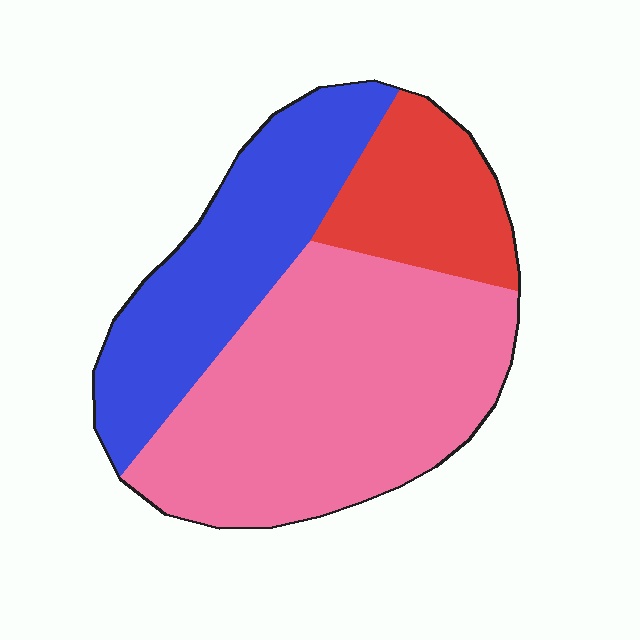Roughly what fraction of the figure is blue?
Blue takes up about one third (1/3) of the figure.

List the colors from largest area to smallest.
From largest to smallest: pink, blue, red.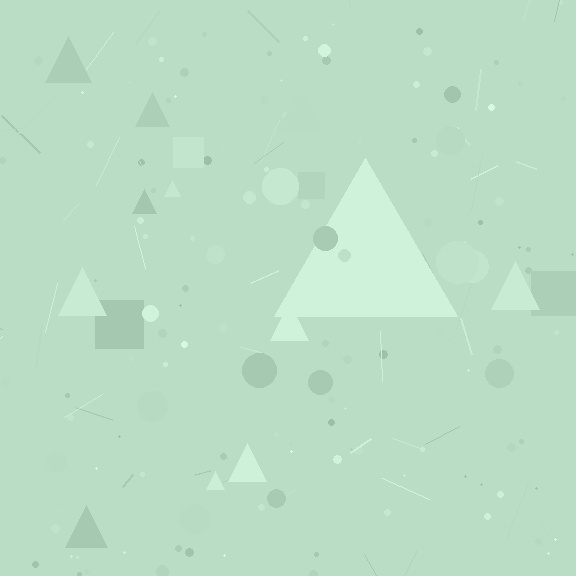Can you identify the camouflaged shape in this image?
The camouflaged shape is a triangle.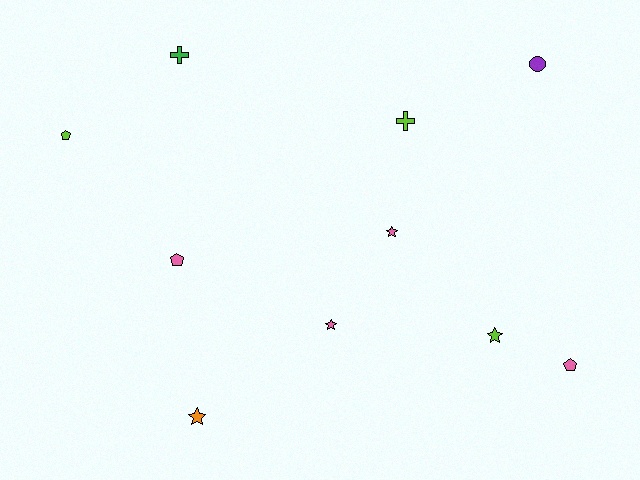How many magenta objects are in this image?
There are no magenta objects.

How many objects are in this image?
There are 10 objects.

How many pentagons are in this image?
There are 3 pentagons.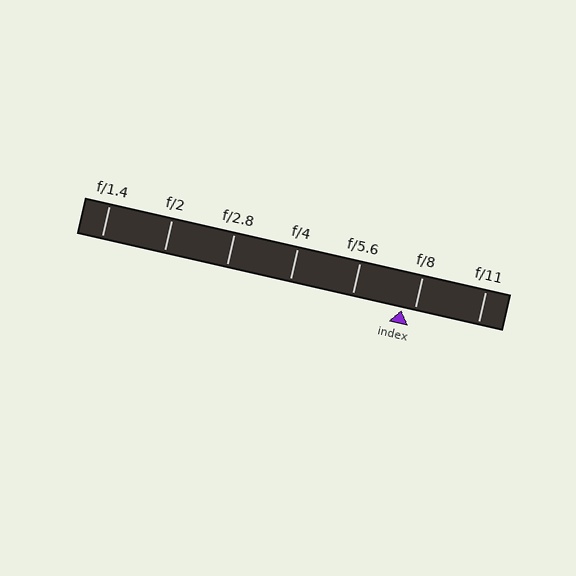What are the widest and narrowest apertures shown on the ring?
The widest aperture shown is f/1.4 and the narrowest is f/11.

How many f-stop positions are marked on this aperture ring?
There are 7 f-stop positions marked.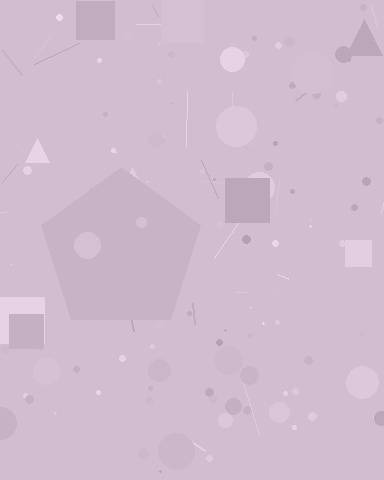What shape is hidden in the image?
A pentagon is hidden in the image.